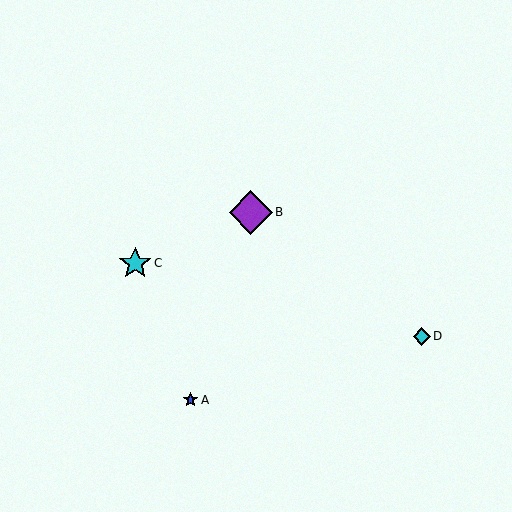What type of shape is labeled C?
Shape C is a cyan star.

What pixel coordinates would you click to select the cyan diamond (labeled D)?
Click at (422, 336) to select the cyan diamond D.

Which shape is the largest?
The purple diamond (labeled B) is the largest.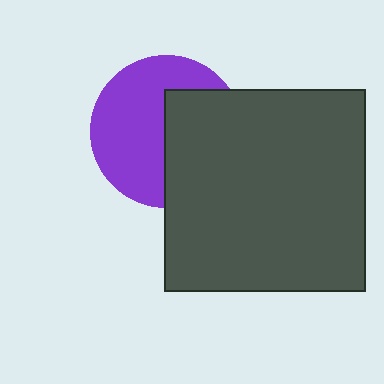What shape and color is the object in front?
The object in front is a dark gray square.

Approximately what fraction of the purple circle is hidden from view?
Roughly 43% of the purple circle is hidden behind the dark gray square.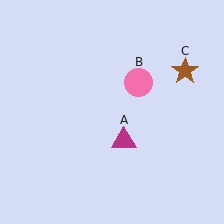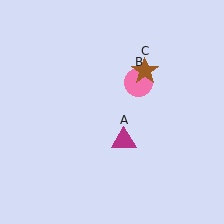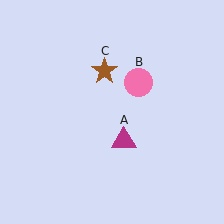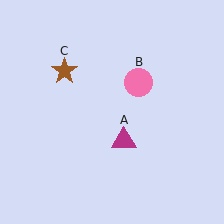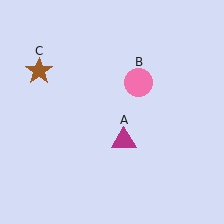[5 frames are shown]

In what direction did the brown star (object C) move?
The brown star (object C) moved left.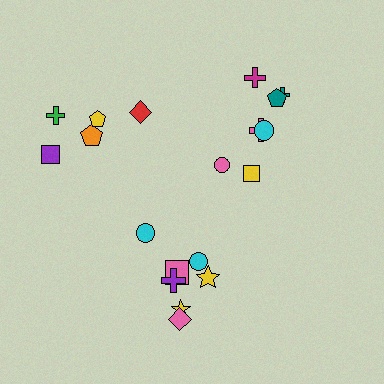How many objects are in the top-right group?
There are 7 objects.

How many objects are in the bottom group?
There are 7 objects.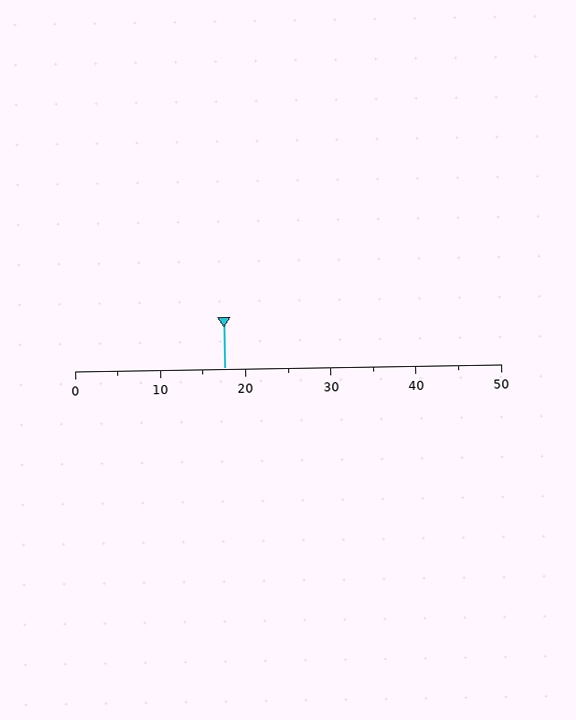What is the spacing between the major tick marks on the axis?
The major ticks are spaced 10 apart.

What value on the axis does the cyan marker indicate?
The marker indicates approximately 17.5.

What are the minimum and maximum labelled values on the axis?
The axis runs from 0 to 50.